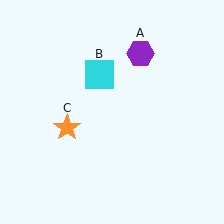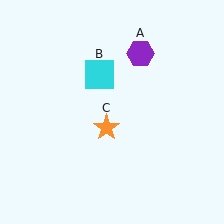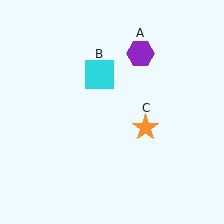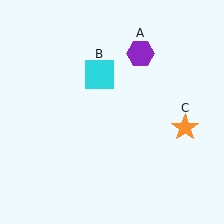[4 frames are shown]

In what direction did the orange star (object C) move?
The orange star (object C) moved right.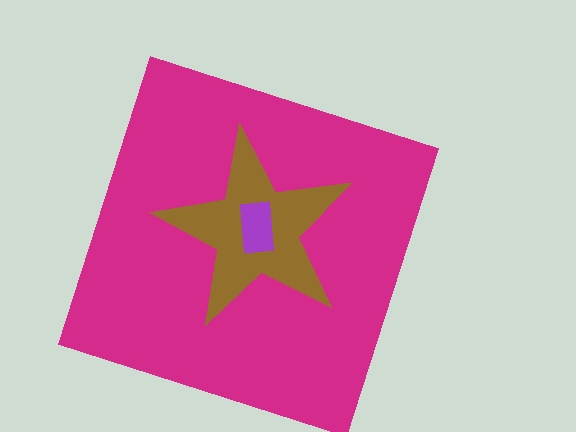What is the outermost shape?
The magenta square.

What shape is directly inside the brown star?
The purple rectangle.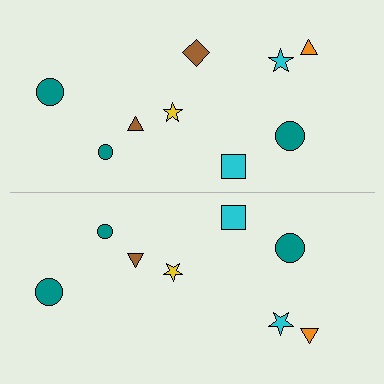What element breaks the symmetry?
A brown diamond is missing from the bottom side.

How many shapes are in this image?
There are 17 shapes in this image.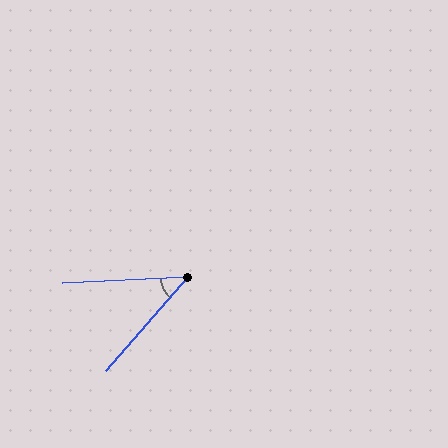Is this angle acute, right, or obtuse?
It is acute.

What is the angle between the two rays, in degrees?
Approximately 46 degrees.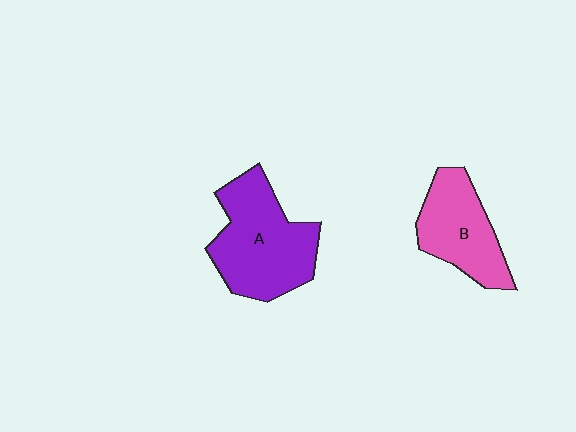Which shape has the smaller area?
Shape B (pink).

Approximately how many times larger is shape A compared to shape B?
Approximately 1.4 times.